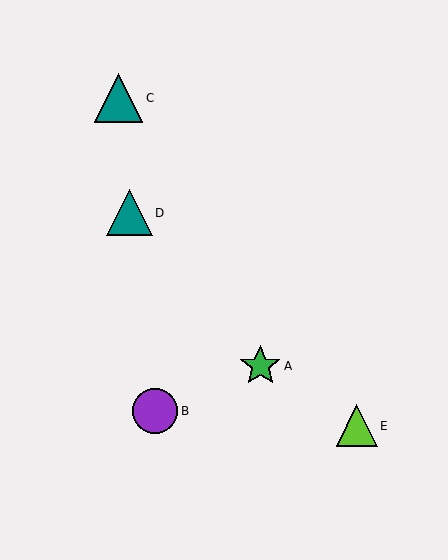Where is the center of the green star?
The center of the green star is at (260, 366).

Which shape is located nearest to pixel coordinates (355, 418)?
The lime triangle (labeled E) at (357, 426) is nearest to that location.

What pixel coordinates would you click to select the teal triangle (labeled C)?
Click at (119, 98) to select the teal triangle C.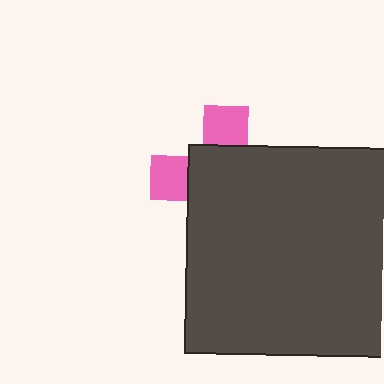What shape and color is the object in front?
The object in front is a dark gray square.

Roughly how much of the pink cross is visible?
A small part of it is visible (roughly 31%).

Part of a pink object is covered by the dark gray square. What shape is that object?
It is a cross.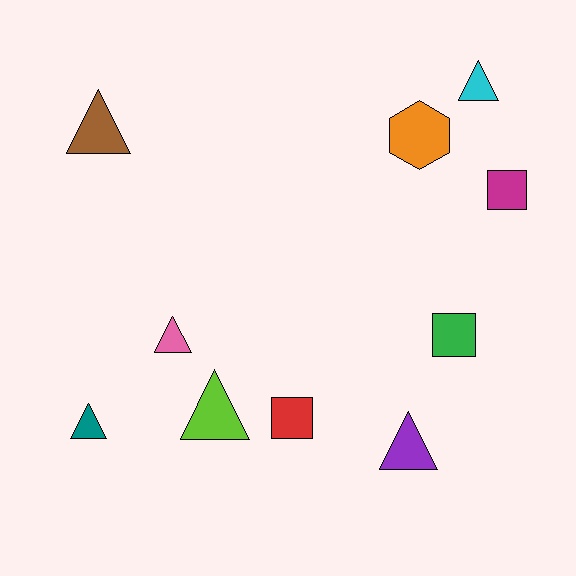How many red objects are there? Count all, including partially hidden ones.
There is 1 red object.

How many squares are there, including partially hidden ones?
There are 3 squares.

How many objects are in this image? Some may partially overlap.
There are 10 objects.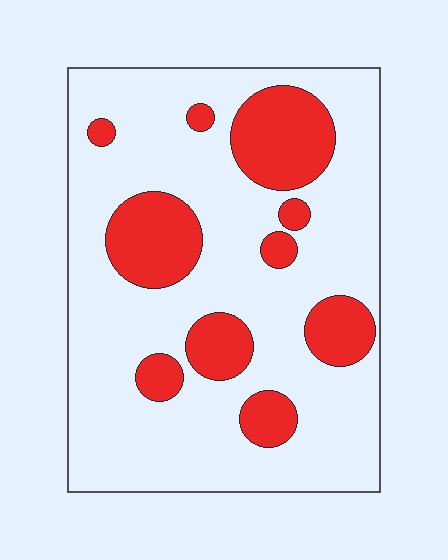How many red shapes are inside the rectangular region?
10.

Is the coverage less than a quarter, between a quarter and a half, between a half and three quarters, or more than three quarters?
Less than a quarter.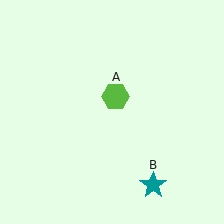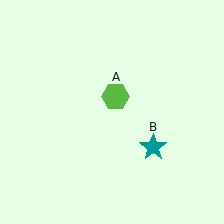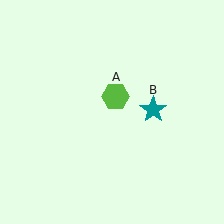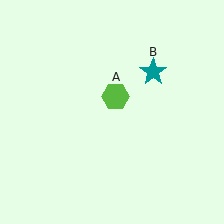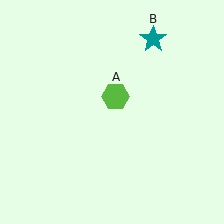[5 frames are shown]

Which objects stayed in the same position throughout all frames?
Lime hexagon (object A) remained stationary.